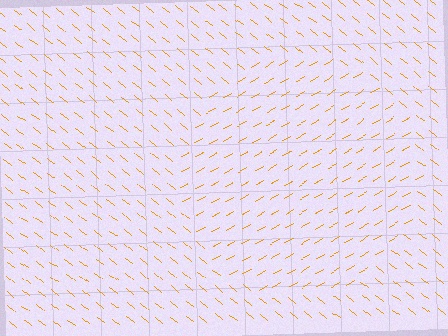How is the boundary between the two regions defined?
The boundary is defined purely by a change in line orientation (approximately 67 degrees difference). All lines are the same color and thickness.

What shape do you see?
I see a circle.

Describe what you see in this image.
The image is filled with small orange line segments. A circle region in the image has lines oriented differently from the surrounding lines, creating a visible texture boundary.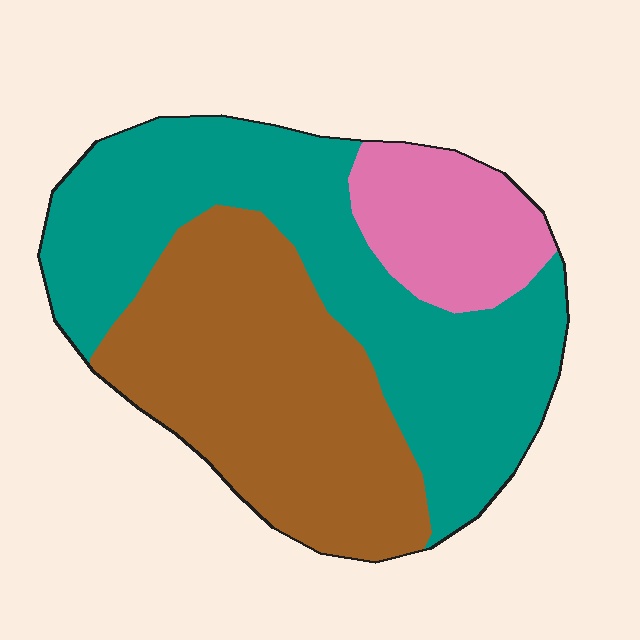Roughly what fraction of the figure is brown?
Brown takes up about two fifths (2/5) of the figure.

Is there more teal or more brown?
Teal.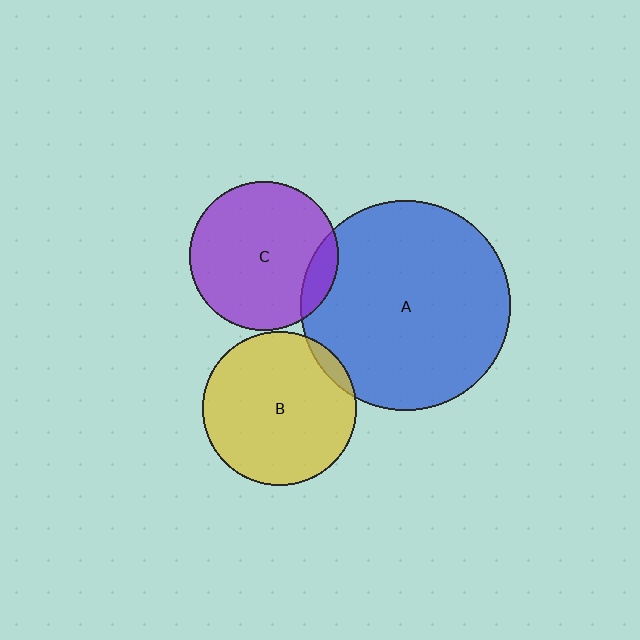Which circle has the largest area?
Circle A (blue).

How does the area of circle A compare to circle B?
Approximately 1.9 times.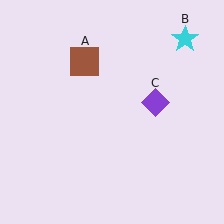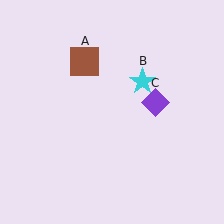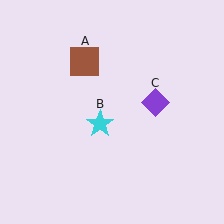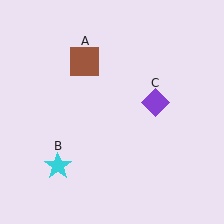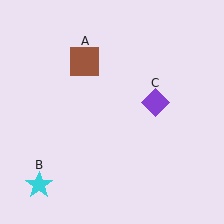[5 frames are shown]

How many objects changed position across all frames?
1 object changed position: cyan star (object B).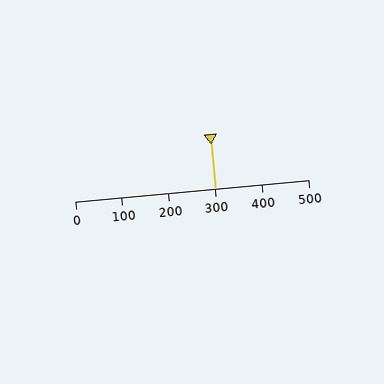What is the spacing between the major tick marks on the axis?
The major ticks are spaced 100 apart.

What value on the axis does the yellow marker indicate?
The marker indicates approximately 300.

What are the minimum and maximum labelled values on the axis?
The axis runs from 0 to 500.